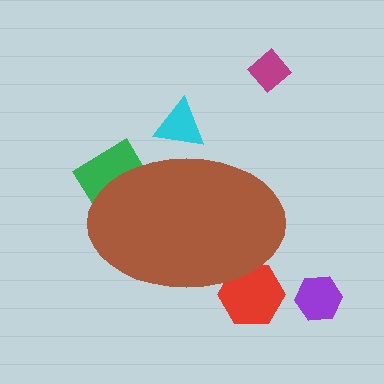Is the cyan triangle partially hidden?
Yes, the cyan triangle is partially hidden behind the brown ellipse.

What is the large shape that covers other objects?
A brown ellipse.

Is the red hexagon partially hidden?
Yes, the red hexagon is partially hidden behind the brown ellipse.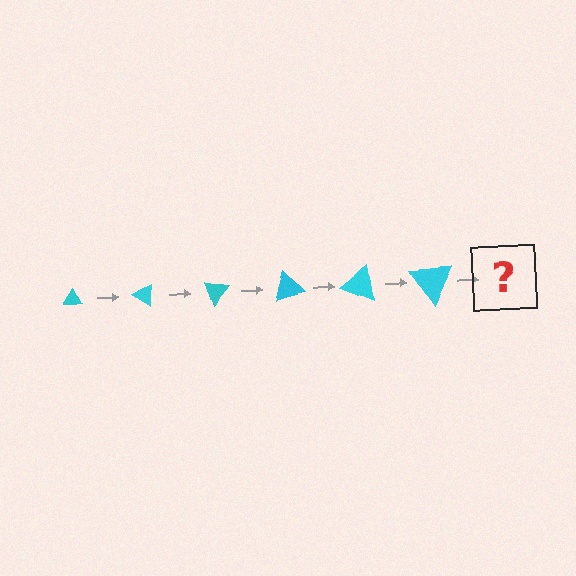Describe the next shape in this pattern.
It should be a triangle, larger than the previous one and rotated 210 degrees from the start.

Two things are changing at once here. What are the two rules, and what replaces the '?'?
The two rules are that the triangle grows larger each step and it rotates 35 degrees each step. The '?' should be a triangle, larger than the previous one and rotated 210 degrees from the start.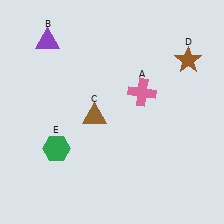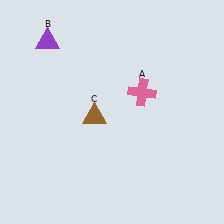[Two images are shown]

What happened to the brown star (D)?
The brown star (D) was removed in Image 2. It was in the top-right area of Image 1.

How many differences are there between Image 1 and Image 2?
There are 2 differences between the two images.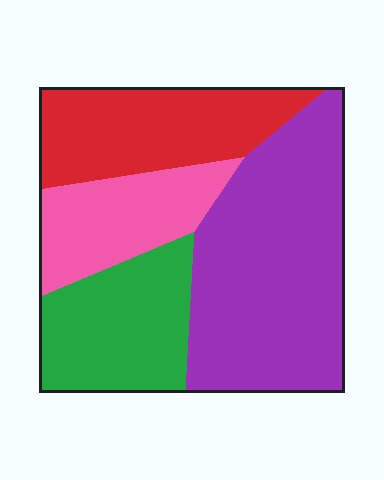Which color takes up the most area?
Purple, at roughly 40%.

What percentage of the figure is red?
Red covers around 20% of the figure.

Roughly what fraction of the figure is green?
Green covers about 20% of the figure.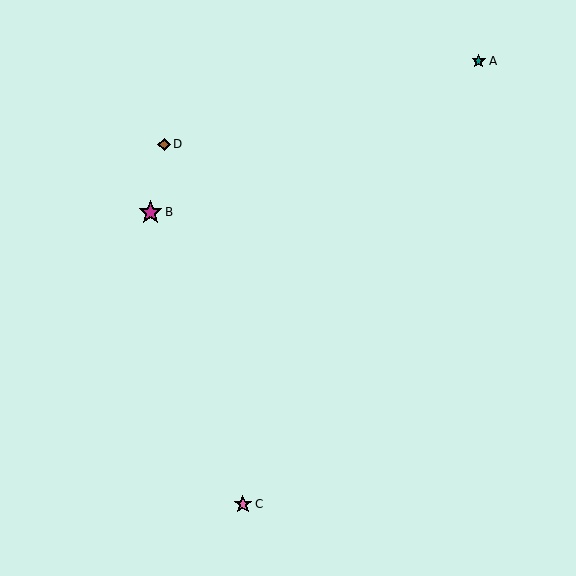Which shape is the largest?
The magenta star (labeled B) is the largest.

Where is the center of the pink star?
The center of the pink star is at (243, 504).